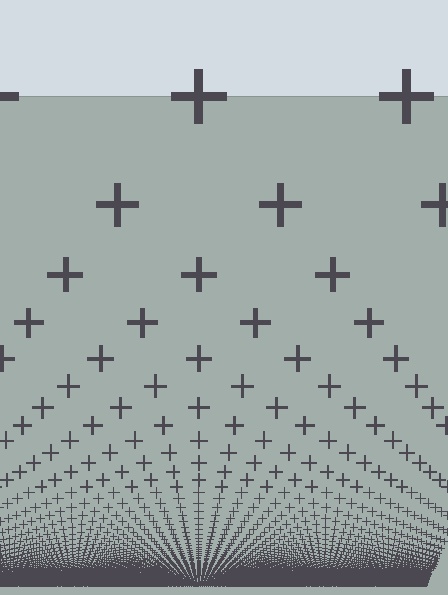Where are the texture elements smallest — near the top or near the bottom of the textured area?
Near the bottom.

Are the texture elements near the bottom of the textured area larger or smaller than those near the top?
Smaller. The gradient is inverted — elements near the bottom are smaller and denser.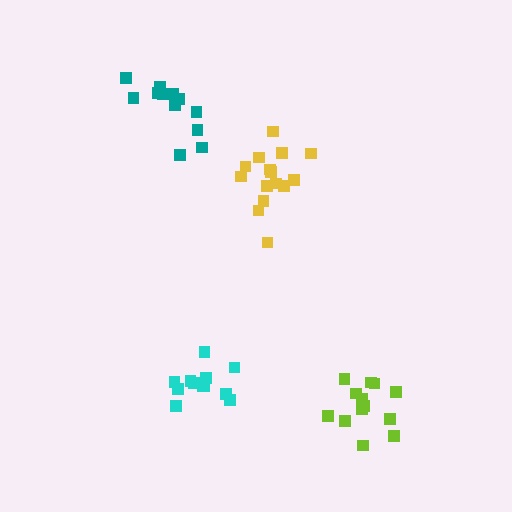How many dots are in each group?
Group 1: 12 dots, Group 2: 12 dots, Group 3: 13 dots, Group 4: 15 dots (52 total).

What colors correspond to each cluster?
The clusters are colored: cyan, teal, lime, yellow.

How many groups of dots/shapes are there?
There are 4 groups.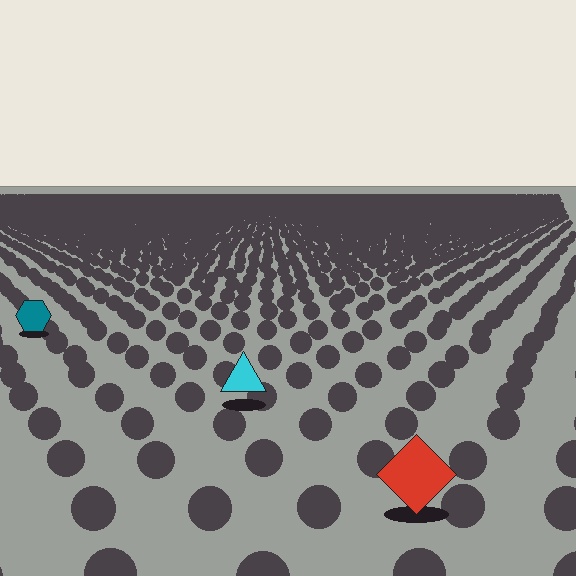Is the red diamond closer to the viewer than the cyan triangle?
Yes. The red diamond is closer — you can tell from the texture gradient: the ground texture is coarser near it.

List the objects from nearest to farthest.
From nearest to farthest: the red diamond, the cyan triangle, the teal hexagon.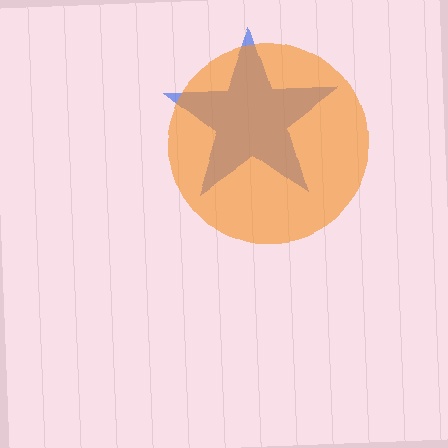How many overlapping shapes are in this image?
There are 2 overlapping shapes in the image.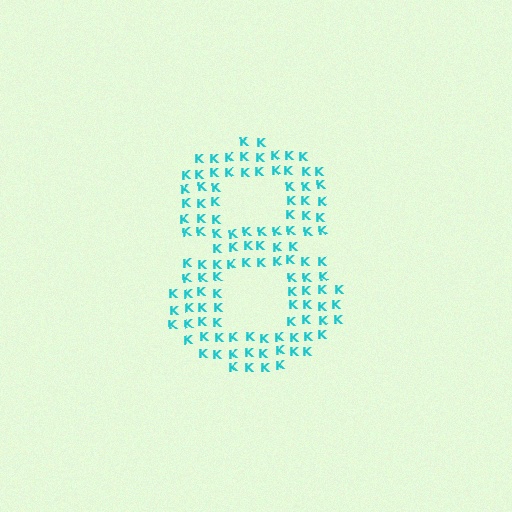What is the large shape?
The large shape is the digit 8.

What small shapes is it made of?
It is made of small letter K's.